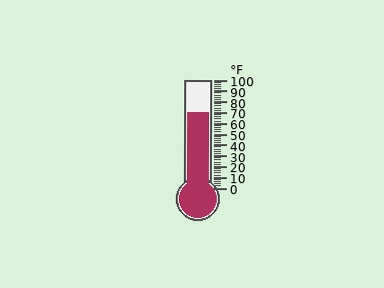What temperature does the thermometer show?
The thermometer shows approximately 70°F.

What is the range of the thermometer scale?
The thermometer scale ranges from 0°F to 100°F.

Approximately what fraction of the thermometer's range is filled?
The thermometer is filled to approximately 70% of its range.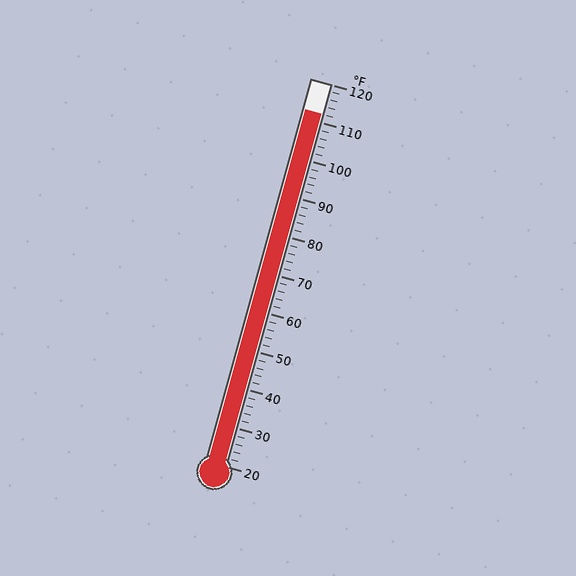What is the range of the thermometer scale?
The thermometer scale ranges from 20°F to 120°F.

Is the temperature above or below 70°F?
The temperature is above 70°F.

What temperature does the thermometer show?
The thermometer shows approximately 112°F.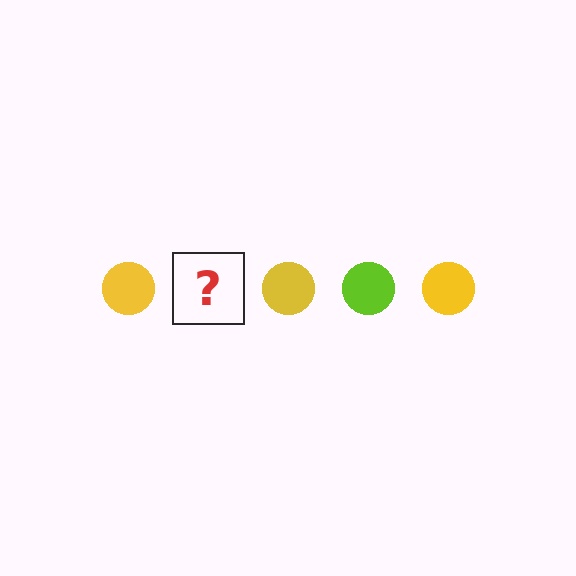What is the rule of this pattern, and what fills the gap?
The rule is that the pattern cycles through yellow, lime circles. The gap should be filled with a lime circle.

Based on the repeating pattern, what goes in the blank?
The blank should be a lime circle.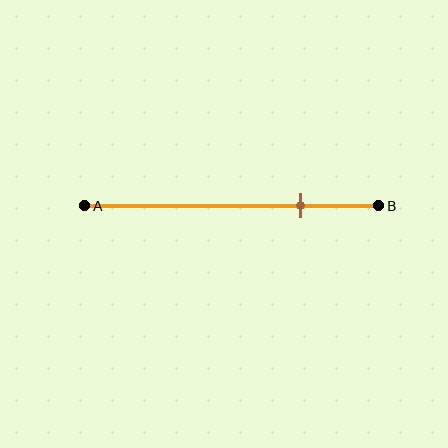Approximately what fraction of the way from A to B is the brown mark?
The brown mark is approximately 75% of the way from A to B.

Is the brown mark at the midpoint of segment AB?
No, the mark is at about 75% from A, not at the 50% midpoint.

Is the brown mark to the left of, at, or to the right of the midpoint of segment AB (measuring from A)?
The brown mark is to the right of the midpoint of segment AB.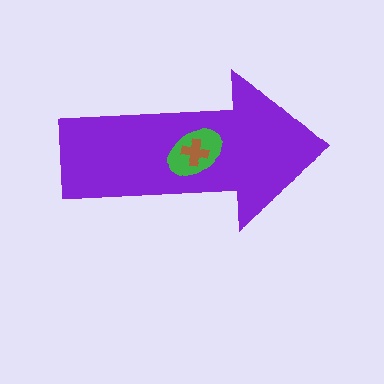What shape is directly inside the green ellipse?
The brown cross.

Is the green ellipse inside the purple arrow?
Yes.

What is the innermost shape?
The brown cross.